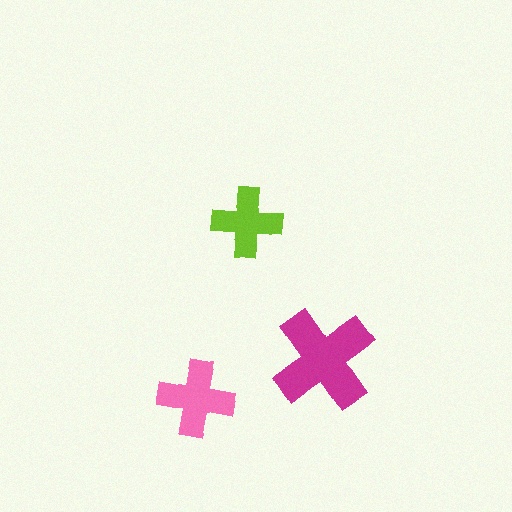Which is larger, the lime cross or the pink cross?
The pink one.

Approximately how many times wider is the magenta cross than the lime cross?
About 1.5 times wider.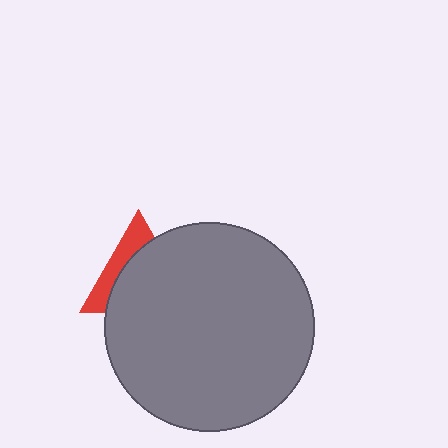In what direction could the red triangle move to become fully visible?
The red triangle could move toward the upper-left. That would shift it out from behind the gray circle entirely.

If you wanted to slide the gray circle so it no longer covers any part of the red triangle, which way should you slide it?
Slide it toward the lower-right — that is the most direct way to separate the two shapes.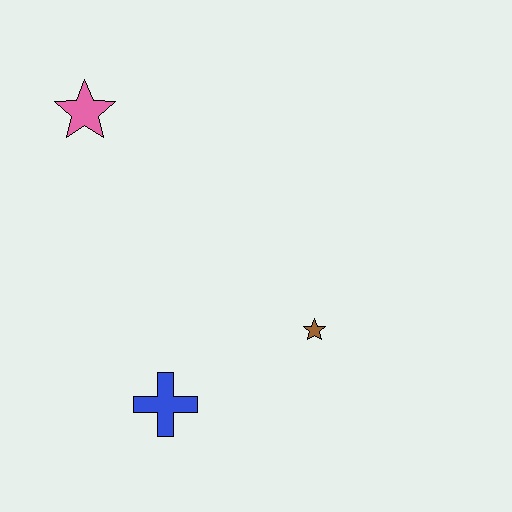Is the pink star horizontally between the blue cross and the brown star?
No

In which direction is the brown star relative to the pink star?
The brown star is to the right of the pink star.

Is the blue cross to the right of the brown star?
No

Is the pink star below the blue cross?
No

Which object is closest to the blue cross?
The brown star is closest to the blue cross.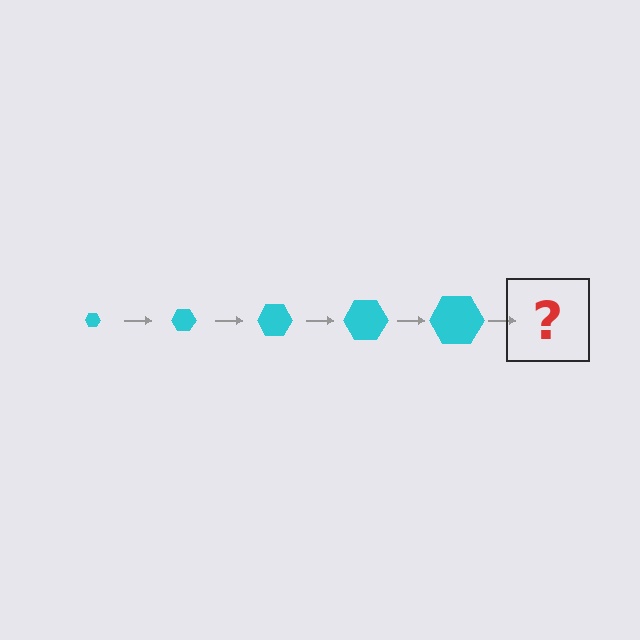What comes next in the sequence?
The next element should be a cyan hexagon, larger than the previous one.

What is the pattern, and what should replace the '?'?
The pattern is that the hexagon gets progressively larger each step. The '?' should be a cyan hexagon, larger than the previous one.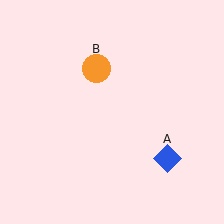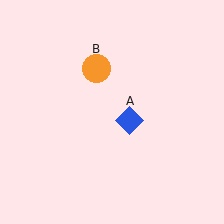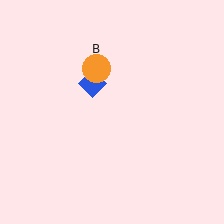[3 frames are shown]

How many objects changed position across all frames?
1 object changed position: blue diamond (object A).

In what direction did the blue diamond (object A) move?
The blue diamond (object A) moved up and to the left.